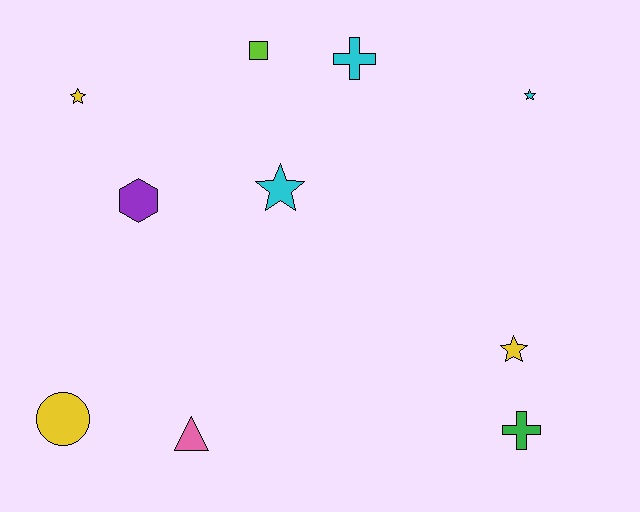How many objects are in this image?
There are 10 objects.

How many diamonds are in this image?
There are no diamonds.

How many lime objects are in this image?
There is 1 lime object.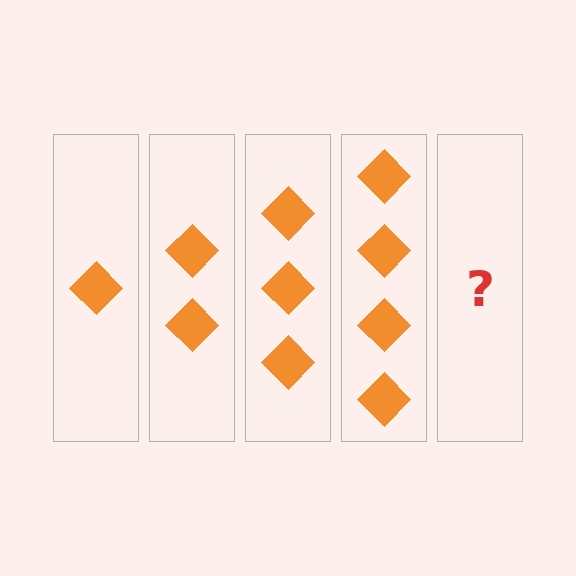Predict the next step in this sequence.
The next step is 5 diamonds.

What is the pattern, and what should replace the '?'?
The pattern is that each step adds one more diamond. The '?' should be 5 diamonds.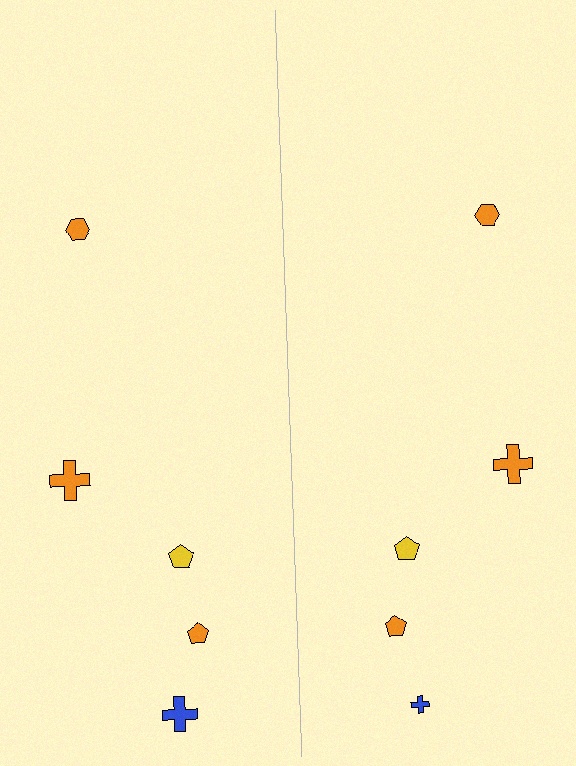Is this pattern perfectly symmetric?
No, the pattern is not perfectly symmetric. The blue cross on the right side has a different size than its mirror counterpart.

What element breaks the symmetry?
The blue cross on the right side has a different size than its mirror counterpart.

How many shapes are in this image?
There are 10 shapes in this image.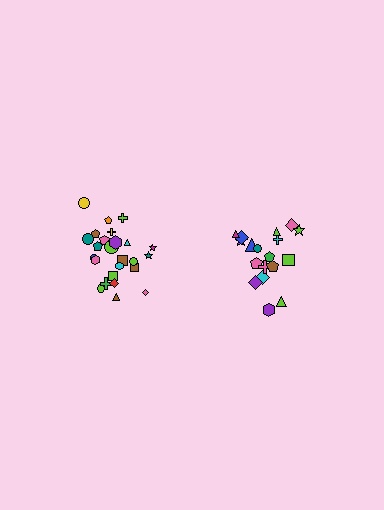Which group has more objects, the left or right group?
The left group.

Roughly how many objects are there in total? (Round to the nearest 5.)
Roughly 45 objects in total.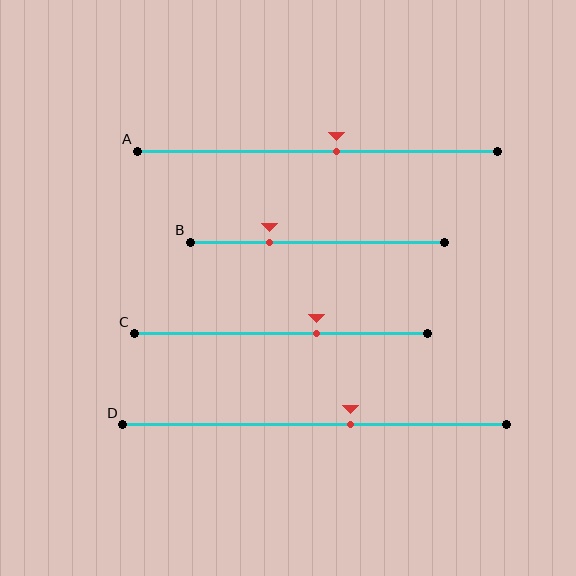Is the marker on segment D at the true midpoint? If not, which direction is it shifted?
No, the marker on segment D is shifted to the right by about 9% of the segment length.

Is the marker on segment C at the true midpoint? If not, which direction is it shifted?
No, the marker on segment C is shifted to the right by about 12% of the segment length.